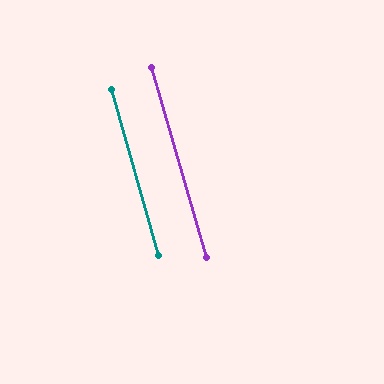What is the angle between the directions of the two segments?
Approximately 0 degrees.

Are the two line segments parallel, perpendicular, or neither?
Parallel — their directions differ by only 0.1°.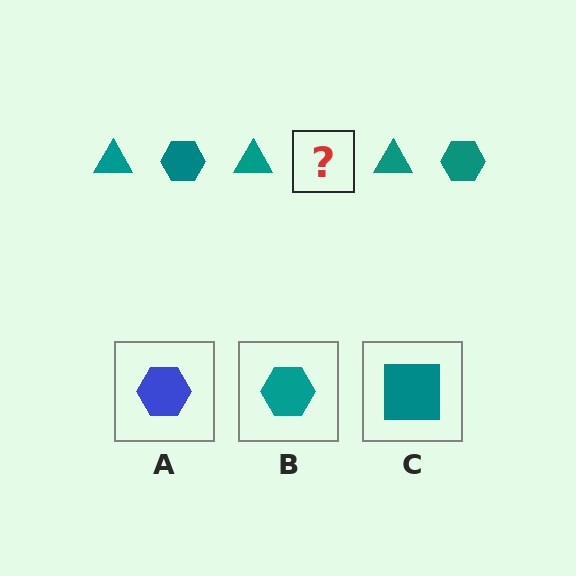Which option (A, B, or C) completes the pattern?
B.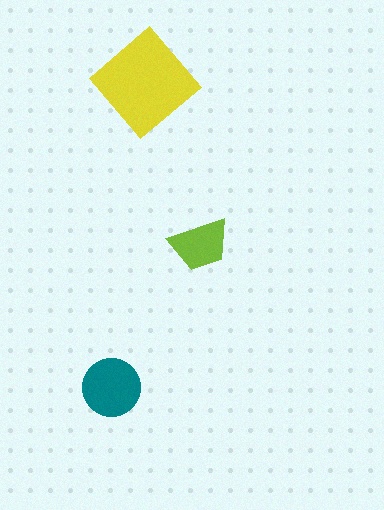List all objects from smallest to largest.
The lime trapezoid, the teal circle, the yellow diamond.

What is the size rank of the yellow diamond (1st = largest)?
1st.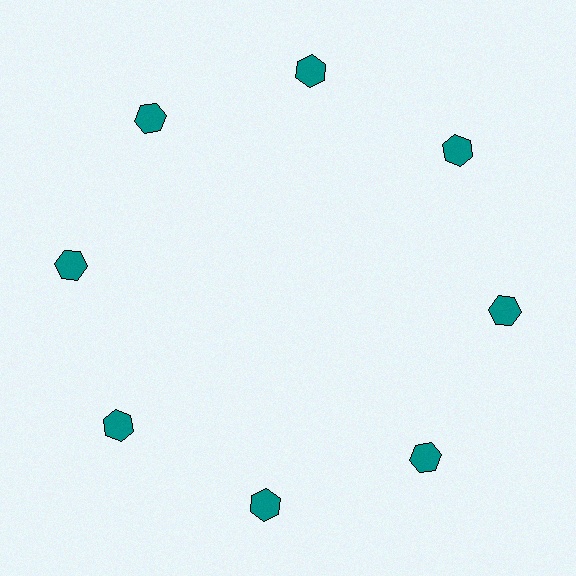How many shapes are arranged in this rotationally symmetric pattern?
There are 8 shapes, arranged in 8 groups of 1.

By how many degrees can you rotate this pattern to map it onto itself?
The pattern maps onto itself every 45 degrees of rotation.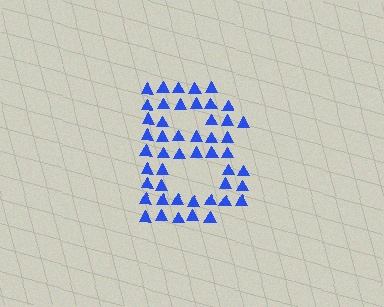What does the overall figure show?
The overall figure shows the letter B.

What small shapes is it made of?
It is made of small triangles.